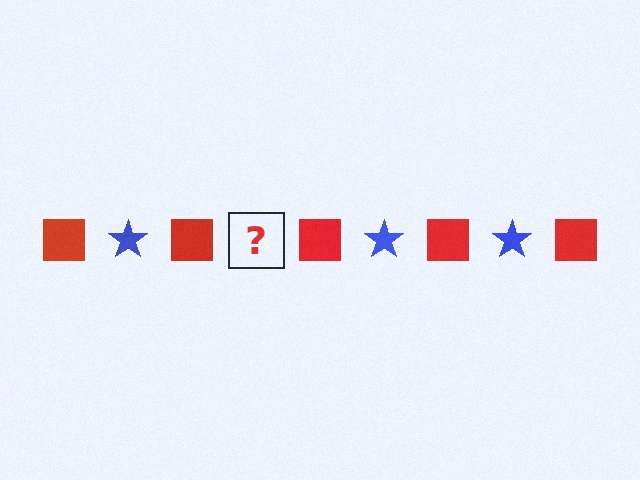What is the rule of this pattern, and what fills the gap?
The rule is that the pattern alternates between red square and blue star. The gap should be filled with a blue star.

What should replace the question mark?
The question mark should be replaced with a blue star.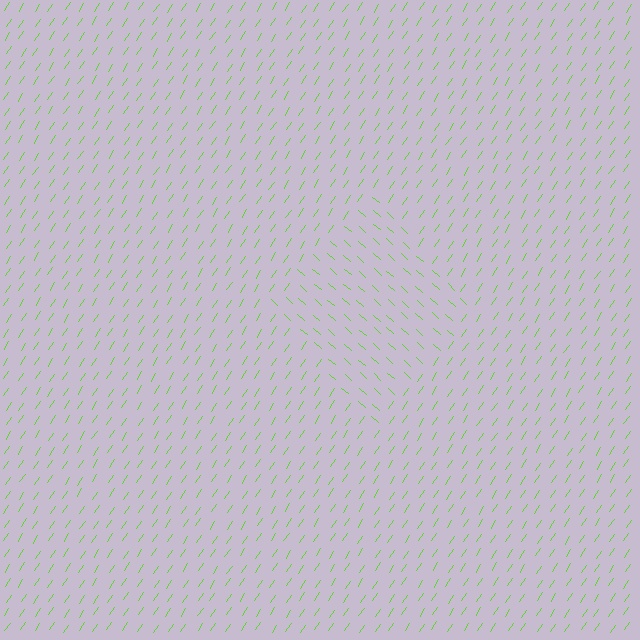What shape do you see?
I see a diamond.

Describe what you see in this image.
The image is filled with small lime line segments. A diamond region in the image has lines oriented differently from the surrounding lines, creating a visible texture boundary.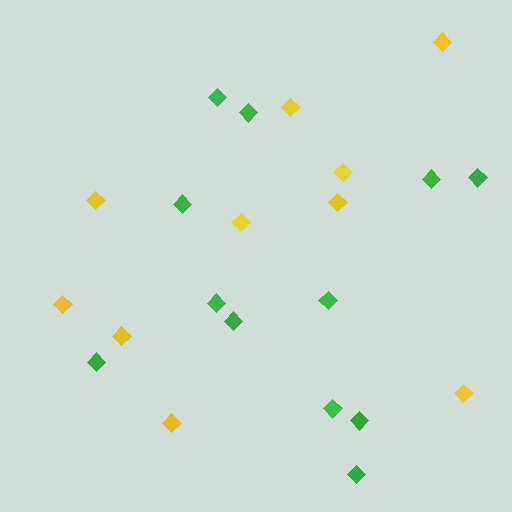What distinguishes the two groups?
There are 2 groups: one group of yellow diamonds (10) and one group of green diamonds (12).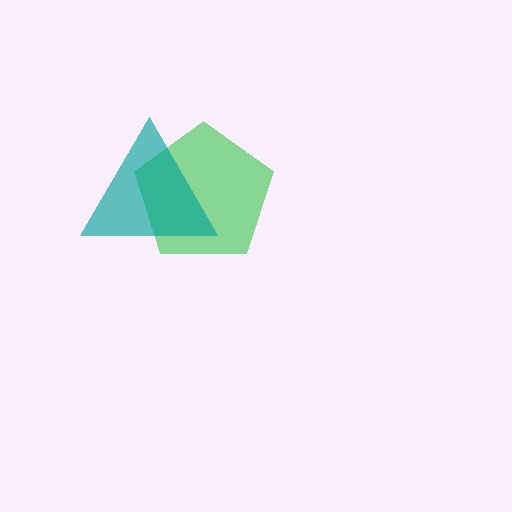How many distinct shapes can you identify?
There are 2 distinct shapes: a green pentagon, a teal triangle.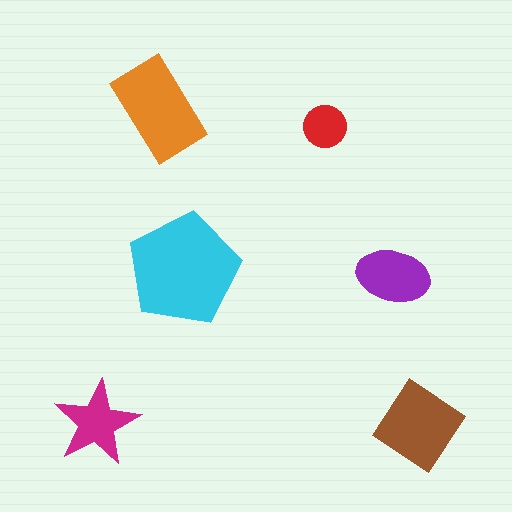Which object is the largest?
The cyan pentagon.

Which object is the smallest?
The red circle.